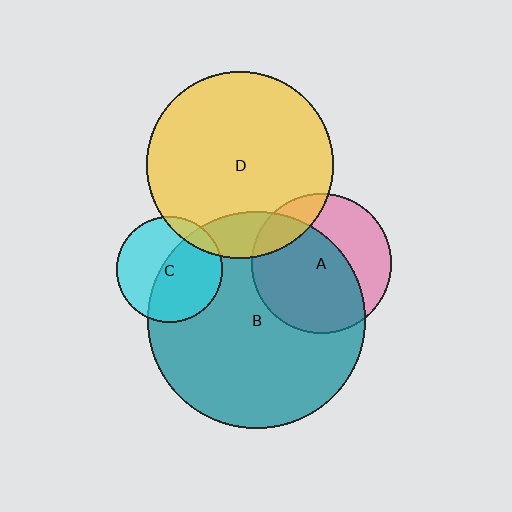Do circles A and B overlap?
Yes.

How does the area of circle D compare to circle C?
Approximately 3.2 times.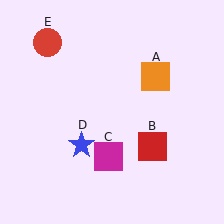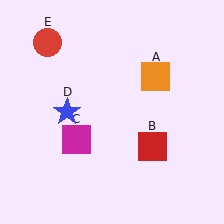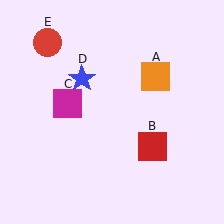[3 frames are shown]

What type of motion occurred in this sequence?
The magenta square (object C), blue star (object D) rotated clockwise around the center of the scene.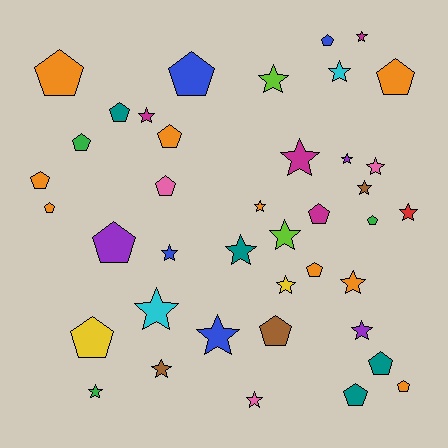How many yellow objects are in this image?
There are 2 yellow objects.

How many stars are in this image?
There are 21 stars.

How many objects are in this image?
There are 40 objects.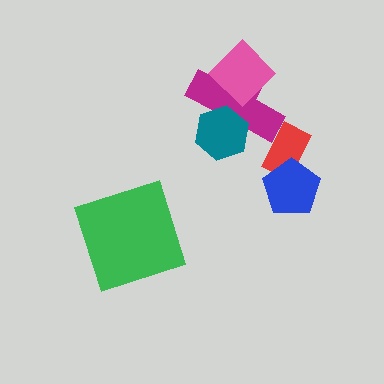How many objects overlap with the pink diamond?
1 object overlaps with the pink diamond.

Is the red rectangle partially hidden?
Yes, it is partially covered by another shape.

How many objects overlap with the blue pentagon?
1 object overlaps with the blue pentagon.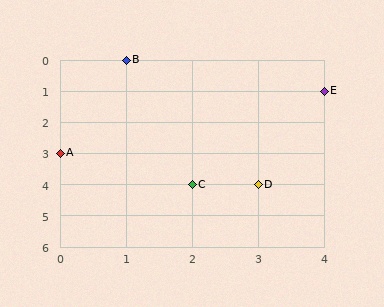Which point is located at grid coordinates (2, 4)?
Point C is at (2, 4).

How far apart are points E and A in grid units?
Points E and A are 4 columns and 2 rows apart (about 4.5 grid units diagonally).